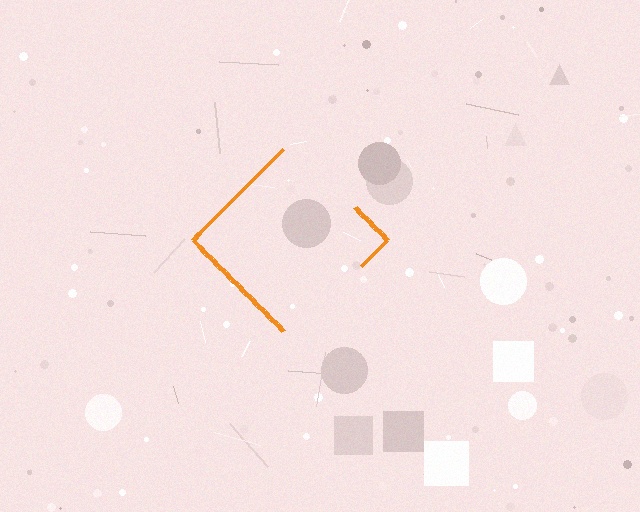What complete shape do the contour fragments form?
The contour fragments form a diamond.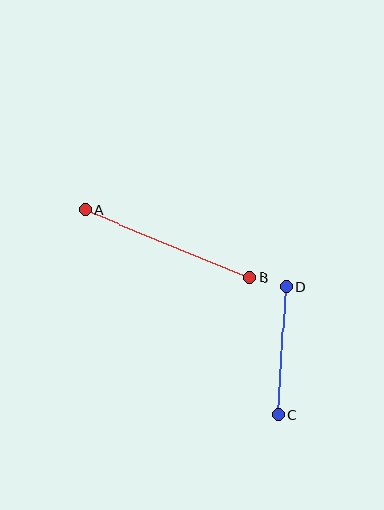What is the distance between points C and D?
The distance is approximately 129 pixels.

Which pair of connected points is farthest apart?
Points A and B are farthest apart.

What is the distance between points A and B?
The distance is approximately 178 pixels.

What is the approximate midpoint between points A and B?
The midpoint is at approximately (168, 244) pixels.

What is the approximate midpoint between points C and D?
The midpoint is at approximately (282, 350) pixels.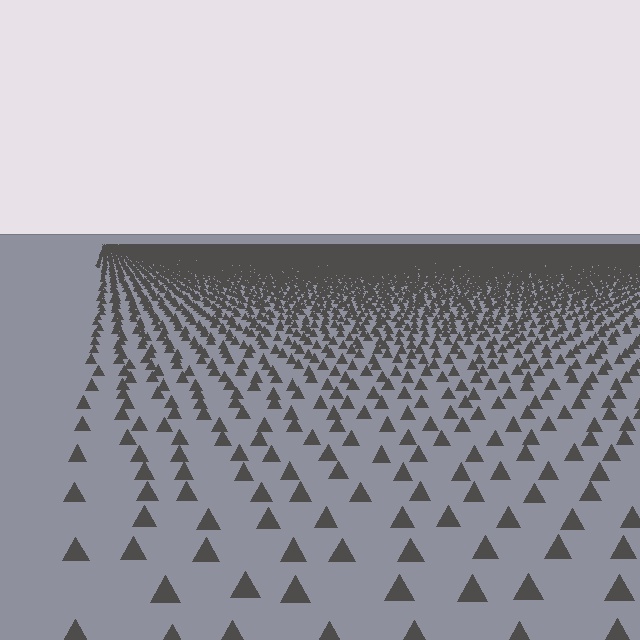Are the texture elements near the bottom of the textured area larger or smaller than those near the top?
Larger. Near the bottom, elements are closer to the viewer and appear at a bigger on-screen size.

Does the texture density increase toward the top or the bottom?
Density increases toward the top.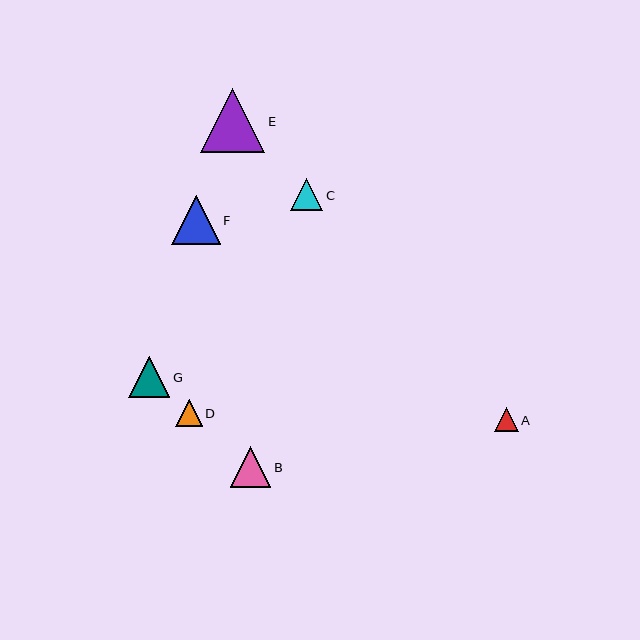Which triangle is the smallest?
Triangle A is the smallest with a size of approximately 24 pixels.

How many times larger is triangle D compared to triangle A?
Triangle D is approximately 1.1 times the size of triangle A.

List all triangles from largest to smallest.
From largest to smallest: E, F, G, B, C, D, A.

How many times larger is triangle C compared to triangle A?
Triangle C is approximately 1.4 times the size of triangle A.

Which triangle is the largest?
Triangle E is the largest with a size of approximately 64 pixels.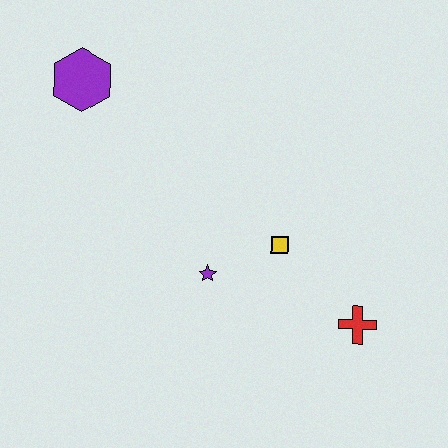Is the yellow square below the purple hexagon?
Yes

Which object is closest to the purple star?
The yellow square is closest to the purple star.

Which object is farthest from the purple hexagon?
The red cross is farthest from the purple hexagon.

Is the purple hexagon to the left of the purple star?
Yes